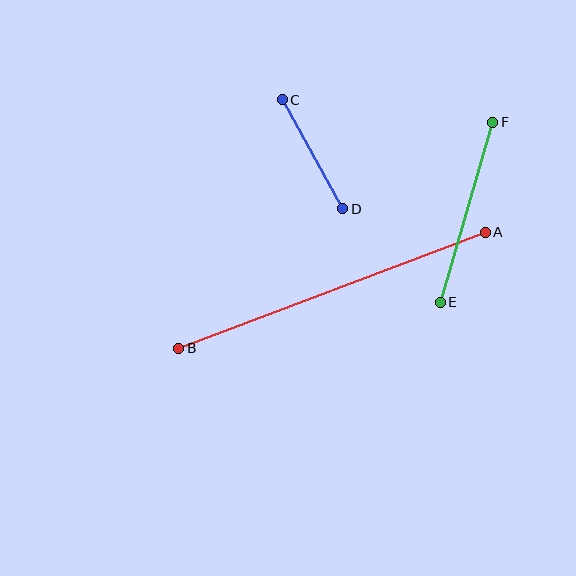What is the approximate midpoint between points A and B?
The midpoint is at approximately (332, 290) pixels.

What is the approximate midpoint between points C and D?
The midpoint is at approximately (312, 154) pixels.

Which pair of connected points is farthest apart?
Points A and B are farthest apart.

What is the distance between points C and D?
The distance is approximately 125 pixels.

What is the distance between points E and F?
The distance is approximately 188 pixels.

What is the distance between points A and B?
The distance is approximately 328 pixels.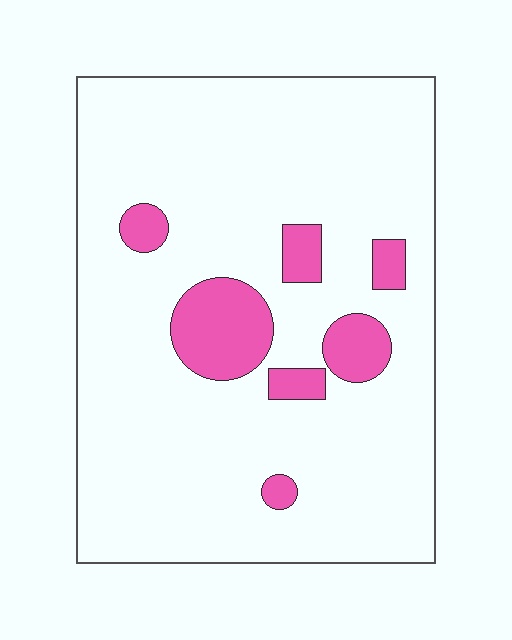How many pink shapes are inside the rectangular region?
7.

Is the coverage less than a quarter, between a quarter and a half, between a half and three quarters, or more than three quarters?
Less than a quarter.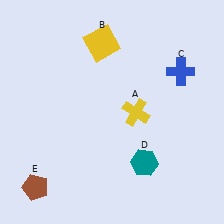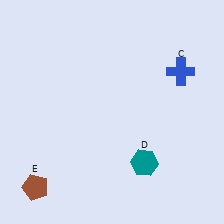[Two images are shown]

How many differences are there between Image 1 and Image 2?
There are 2 differences between the two images.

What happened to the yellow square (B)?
The yellow square (B) was removed in Image 2. It was in the top-left area of Image 1.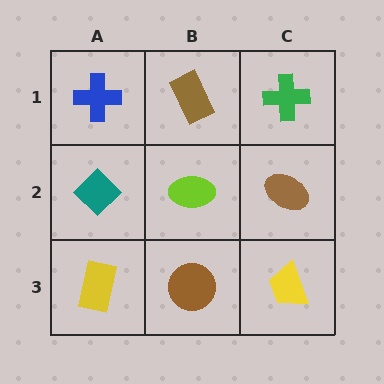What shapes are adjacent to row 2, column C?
A green cross (row 1, column C), a yellow trapezoid (row 3, column C), a lime ellipse (row 2, column B).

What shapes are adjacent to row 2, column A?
A blue cross (row 1, column A), a yellow rectangle (row 3, column A), a lime ellipse (row 2, column B).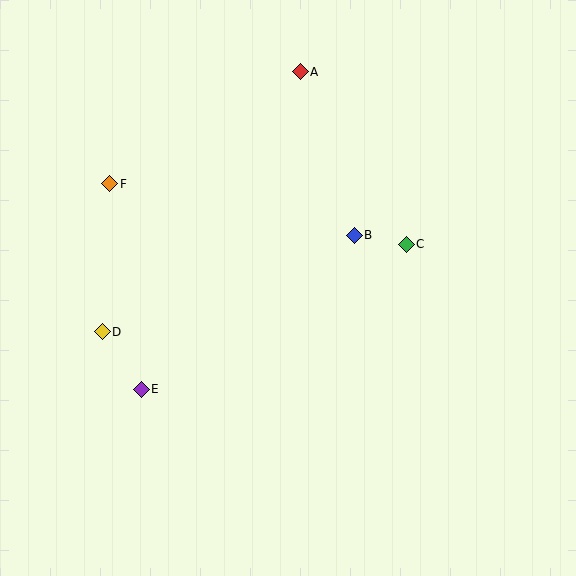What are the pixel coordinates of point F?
Point F is at (110, 184).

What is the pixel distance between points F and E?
The distance between F and E is 208 pixels.